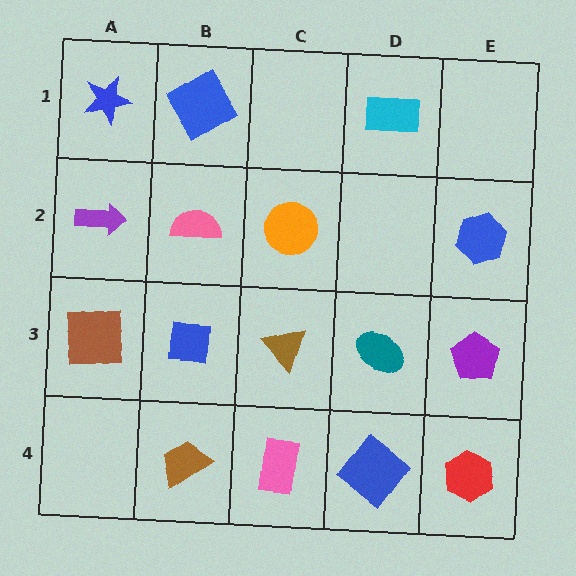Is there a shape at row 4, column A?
No, that cell is empty.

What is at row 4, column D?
A blue diamond.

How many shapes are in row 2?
4 shapes.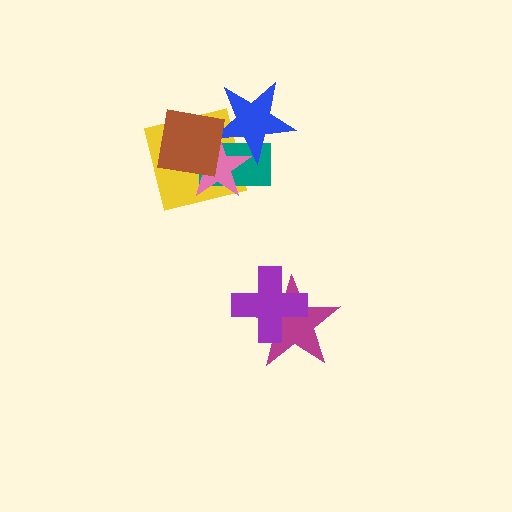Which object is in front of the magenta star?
The purple cross is in front of the magenta star.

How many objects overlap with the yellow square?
4 objects overlap with the yellow square.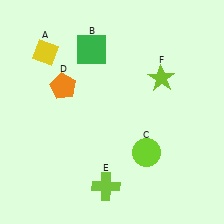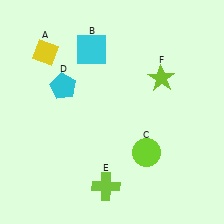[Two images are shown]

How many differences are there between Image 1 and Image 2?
There are 2 differences between the two images.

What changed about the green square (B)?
In Image 1, B is green. In Image 2, it changed to cyan.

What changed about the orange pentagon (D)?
In Image 1, D is orange. In Image 2, it changed to cyan.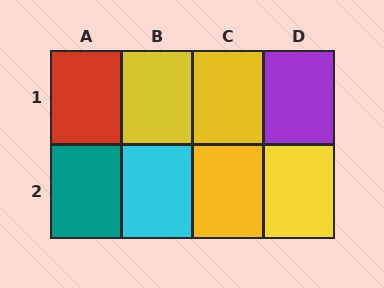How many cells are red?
1 cell is red.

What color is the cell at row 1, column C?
Yellow.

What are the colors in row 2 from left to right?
Teal, cyan, yellow, yellow.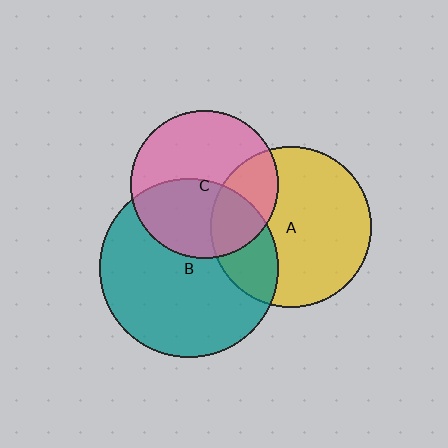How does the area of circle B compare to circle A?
Approximately 1.2 times.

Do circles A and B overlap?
Yes.